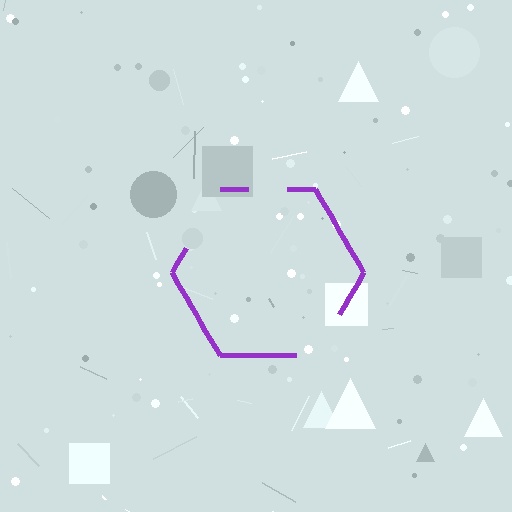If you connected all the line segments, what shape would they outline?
They would outline a hexagon.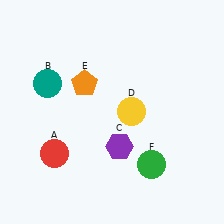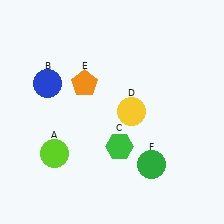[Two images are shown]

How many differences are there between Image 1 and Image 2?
There are 3 differences between the two images.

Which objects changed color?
A changed from red to lime. B changed from teal to blue. C changed from purple to green.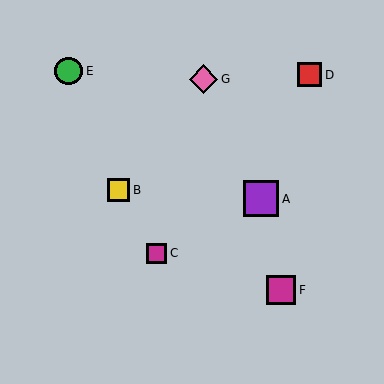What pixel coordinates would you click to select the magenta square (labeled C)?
Click at (157, 254) to select the magenta square C.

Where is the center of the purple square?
The center of the purple square is at (261, 199).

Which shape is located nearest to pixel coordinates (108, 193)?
The yellow square (labeled B) at (119, 190) is nearest to that location.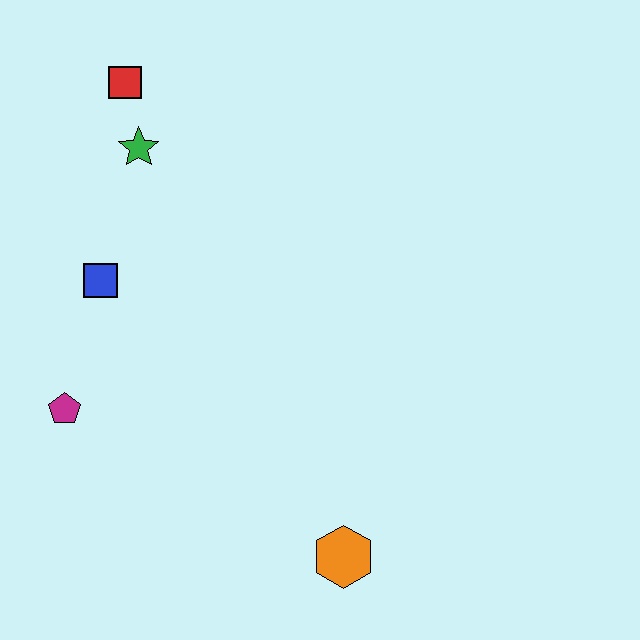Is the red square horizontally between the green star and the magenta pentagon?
Yes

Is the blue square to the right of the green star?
No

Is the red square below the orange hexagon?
No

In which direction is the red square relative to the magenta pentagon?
The red square is above the magenta pentagon.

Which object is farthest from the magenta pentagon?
The red square is farthest from the magenta pentagon.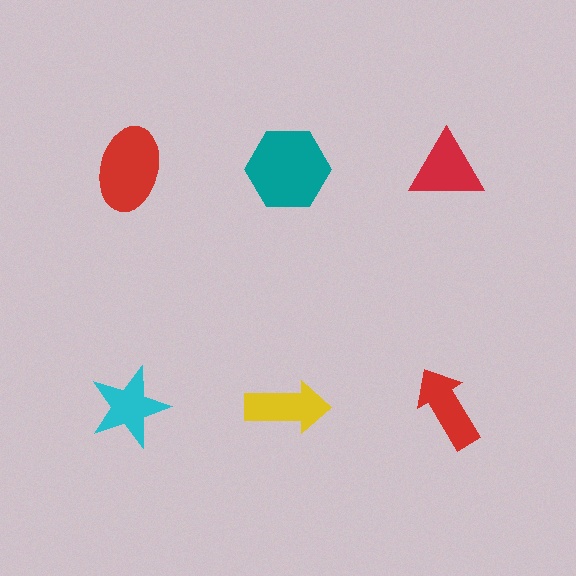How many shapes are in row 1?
3 shapes.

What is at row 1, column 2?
A teal hexagon.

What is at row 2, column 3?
A red arrow.